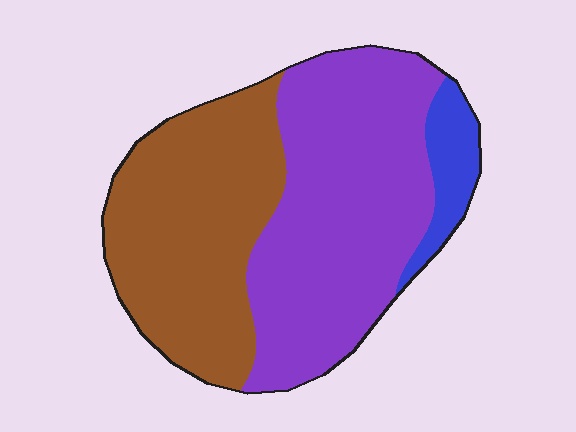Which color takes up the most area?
Purple, at roughly 50%.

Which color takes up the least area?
Blue, at roughly 10%.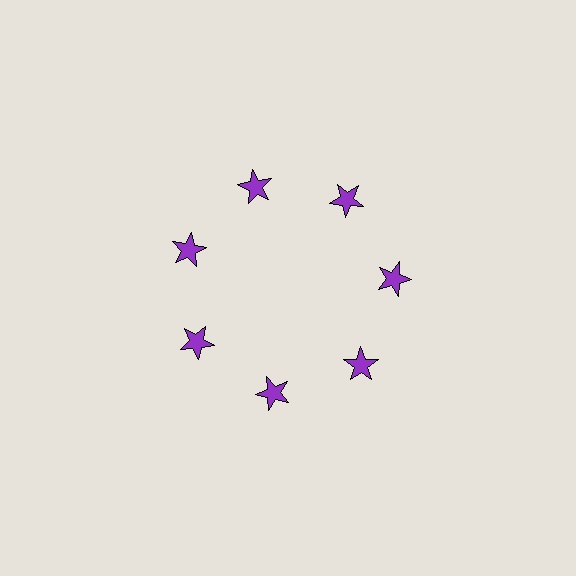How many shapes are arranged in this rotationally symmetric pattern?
There are 7 shapes, arranged in 7 groups of 1.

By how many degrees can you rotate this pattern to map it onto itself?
The pattern maps onto itself every 51 degrees of rotation.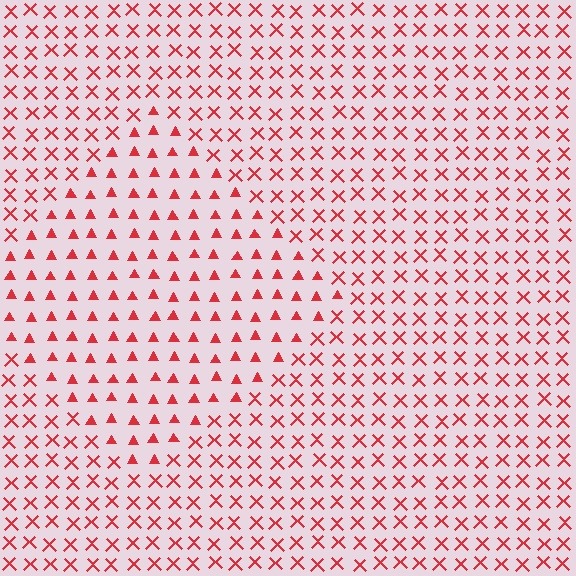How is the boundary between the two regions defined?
The boundary is defined by a change in element shape: triangles inside vs. X marks outside. All elements share the same color and spacing.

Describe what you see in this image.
The image is filled with small red elements arranged in a uniform grid. A diamond-shaped region contains triangles, while the surrounding area contains X marks. The boundary is defined purely by the change in element shape.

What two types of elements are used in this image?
The image uses triangles inside the diamond region and X marks outside it.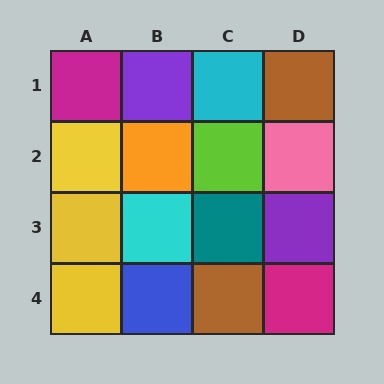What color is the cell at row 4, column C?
Brown.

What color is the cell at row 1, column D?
Brown.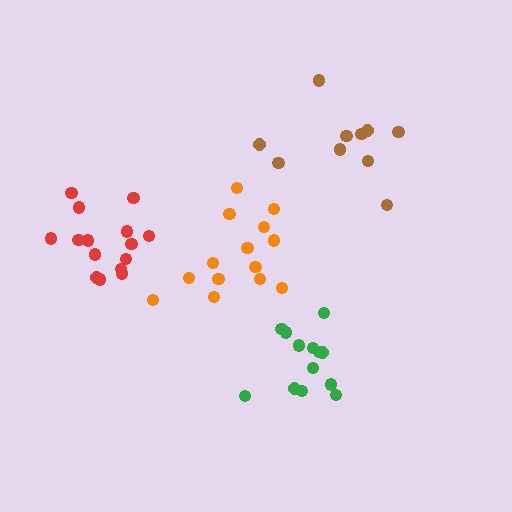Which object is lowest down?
The green cluster is bottommost.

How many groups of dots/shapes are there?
There are 4 groups.